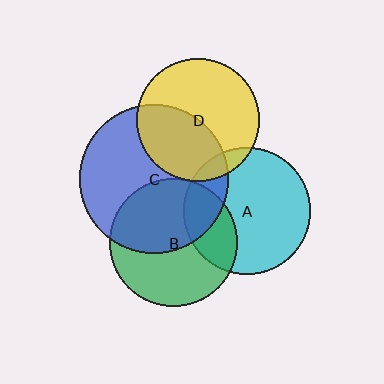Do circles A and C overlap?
Yes.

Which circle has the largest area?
Circle C (blue).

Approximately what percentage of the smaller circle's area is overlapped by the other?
Approximately 20%.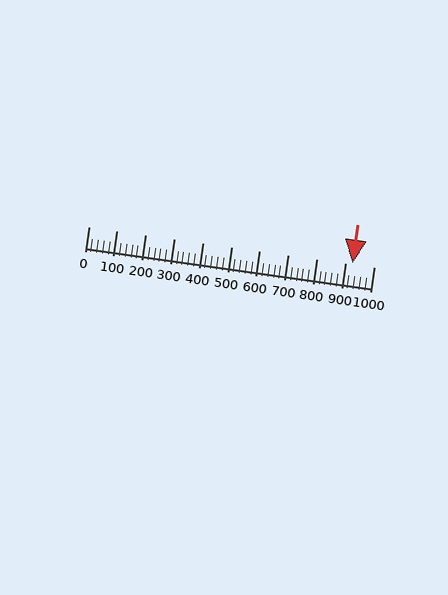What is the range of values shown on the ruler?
The ruler shows values from 0 to 1000.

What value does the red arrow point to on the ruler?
The red arrow points to approximately 924.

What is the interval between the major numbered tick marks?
The major tick marks are spaced 100 units apart.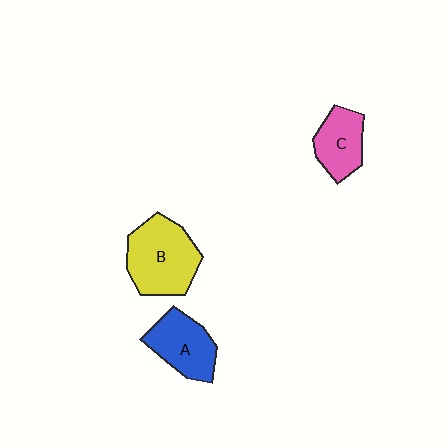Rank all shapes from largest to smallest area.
From largest to smallest: B (yellow), A (blue), C (pink).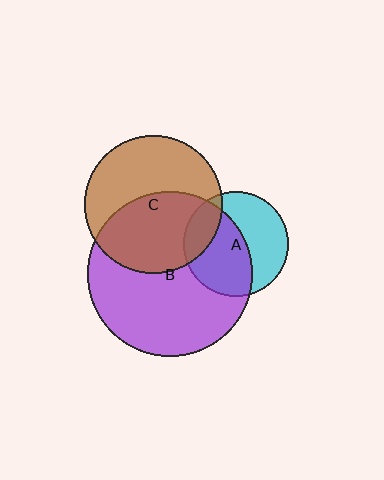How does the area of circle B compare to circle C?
Approximately 1.4 times.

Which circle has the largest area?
Circle B (purple).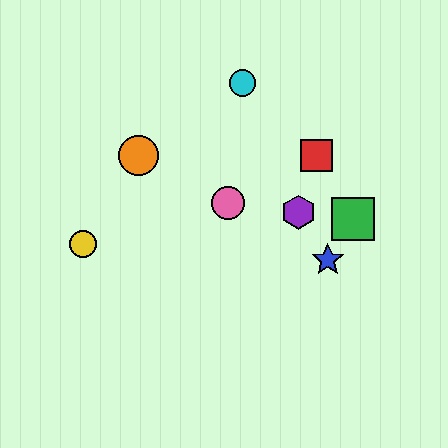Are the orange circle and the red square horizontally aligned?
Yes, both are at y≈156.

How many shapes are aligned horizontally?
2 shapes (the red square, the orange circle) are aligned horizontally.